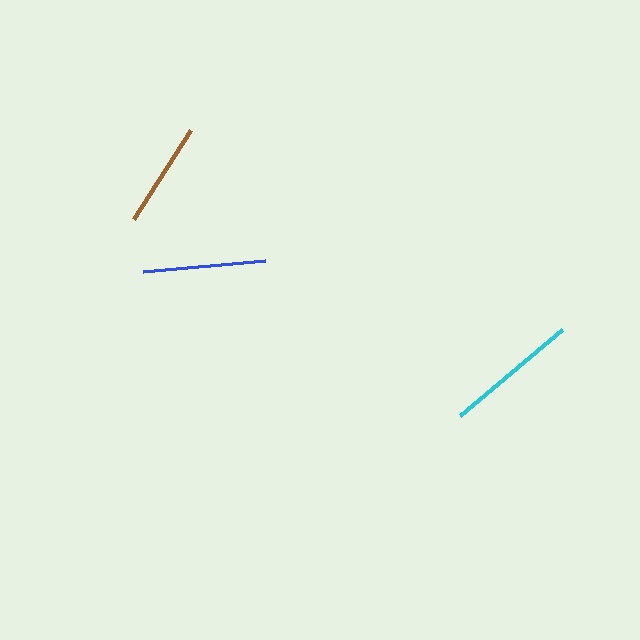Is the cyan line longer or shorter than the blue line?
The cyan line is longer than the blue line.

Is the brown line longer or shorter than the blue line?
The blue line is longer than the brown line.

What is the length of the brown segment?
The brown segment is approximately 106 pixels long.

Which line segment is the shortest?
The brown line is the shortest at approximately 106 pixels.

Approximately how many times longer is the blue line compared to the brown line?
The blue line is approximately 1.2 times the length of the brown line.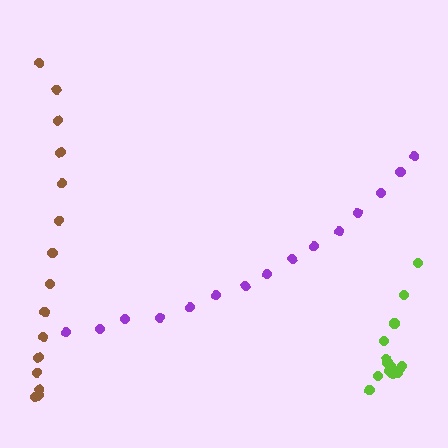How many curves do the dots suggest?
There are 3 distinct paths.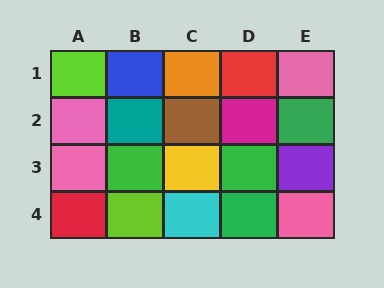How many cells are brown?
1 cell is brown.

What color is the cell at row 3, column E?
Purple.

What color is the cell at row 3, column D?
Green.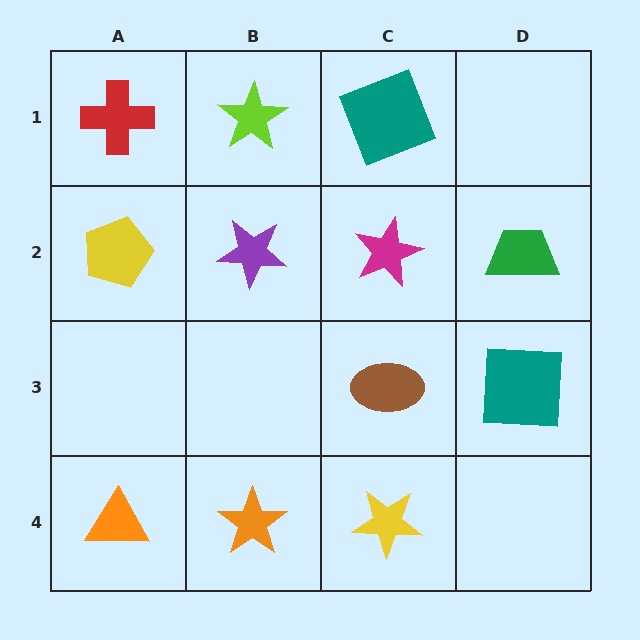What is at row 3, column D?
A teal square.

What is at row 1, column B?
A lime star.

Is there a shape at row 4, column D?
No, that cell is empty.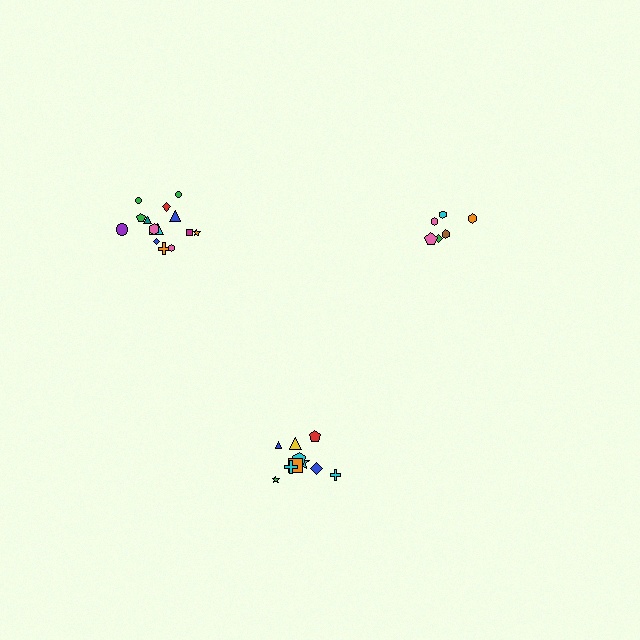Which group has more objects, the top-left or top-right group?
The top-left group.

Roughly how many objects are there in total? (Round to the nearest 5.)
Roughly 30 objects in total.